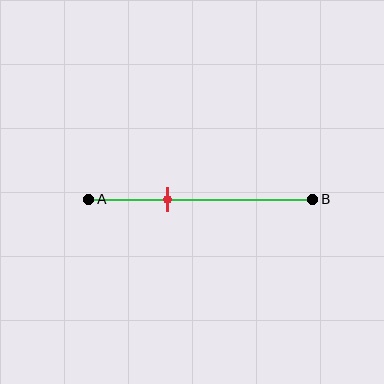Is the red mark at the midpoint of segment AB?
No, the mark is at about 35% from A, not at the 50% midpoint.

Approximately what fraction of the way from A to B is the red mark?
The red mark is approximately 35% of the way from A to B.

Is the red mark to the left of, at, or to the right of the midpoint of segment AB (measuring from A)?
The red mark is to the left of the midpoint of segment AB.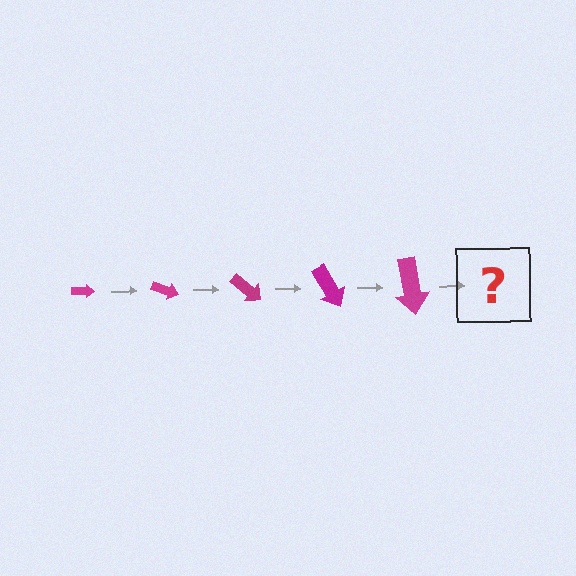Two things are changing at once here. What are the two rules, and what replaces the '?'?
The two rules are that the arrow grows larger each step and it rotates 20 degrees each step. The '?' should be an arrow, larger than the previous one and rotated 100 degrees from the start.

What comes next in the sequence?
The next element should be an arrow, larger than the previous one and rotated 100 degrees from the start.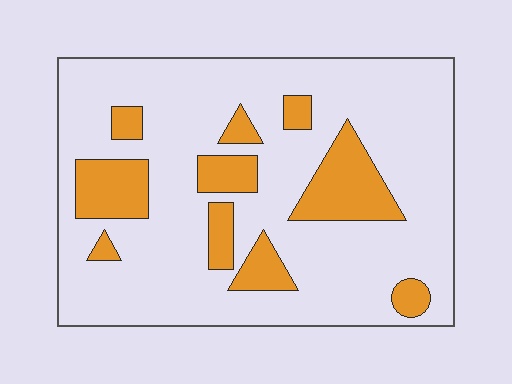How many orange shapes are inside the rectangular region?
10.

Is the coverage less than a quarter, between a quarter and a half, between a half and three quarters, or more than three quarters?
Less than a quarter.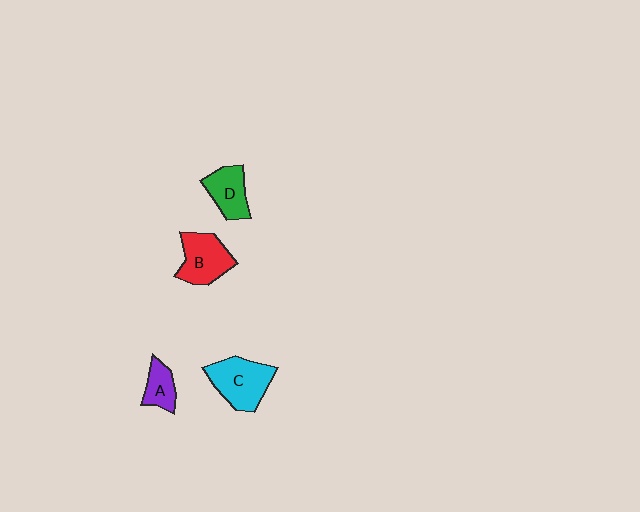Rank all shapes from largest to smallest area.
From largest to smallest: C (cyan), B (red), D (green), A (purple).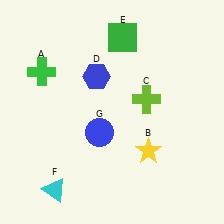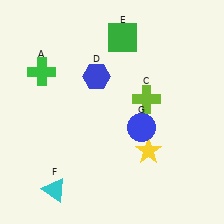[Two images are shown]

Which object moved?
The blue circle (G) moved right.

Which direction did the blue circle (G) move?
The blue circle (G) moved right.